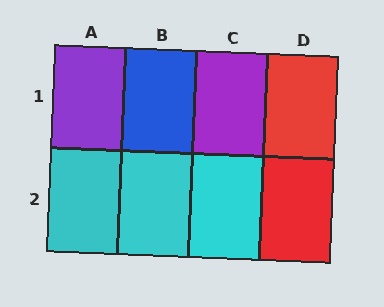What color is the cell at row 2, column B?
Cyan.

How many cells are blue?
1 cell is blue.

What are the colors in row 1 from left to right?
Purple, blue, purple, red.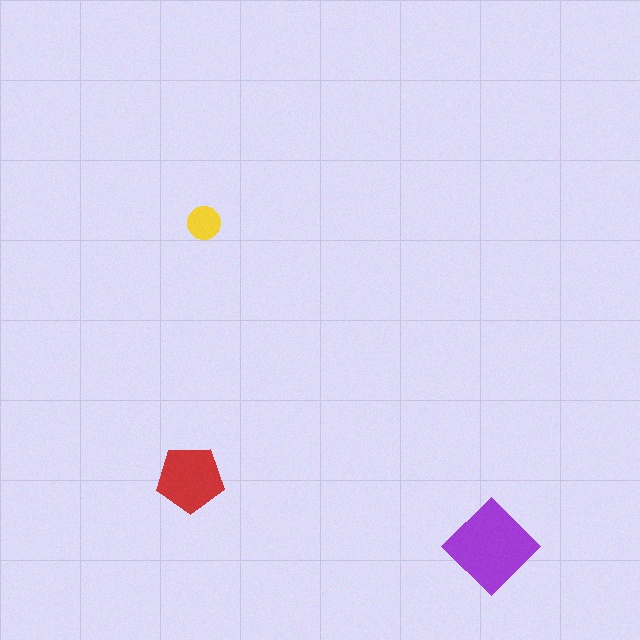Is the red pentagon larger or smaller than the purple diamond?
Smaller.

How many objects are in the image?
There are 3 objects in the image.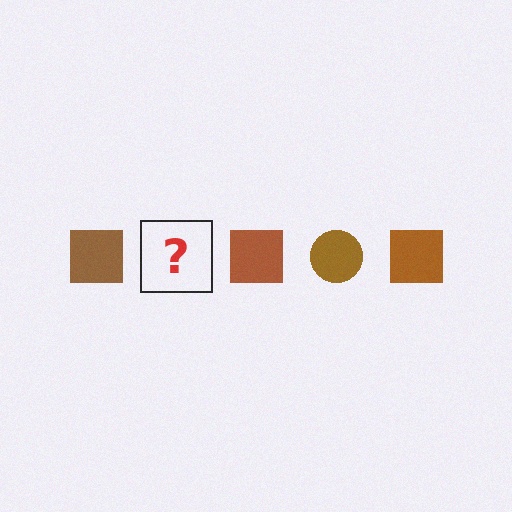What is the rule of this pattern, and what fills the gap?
The rule is that the pattern cycles through square, circle shapes in brown. The gap should be filled with a brown circle.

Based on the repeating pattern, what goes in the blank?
The blank should be a brown circle.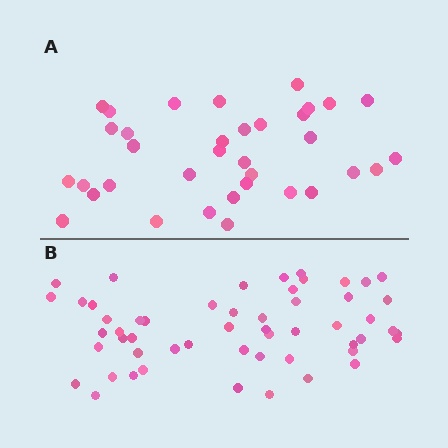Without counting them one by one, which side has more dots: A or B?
Region B (the bottom region) has more dots.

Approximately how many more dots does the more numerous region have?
Region B has approximately 20 more dots than region A.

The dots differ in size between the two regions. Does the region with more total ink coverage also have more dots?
No. Region A has more total ink coverage because its dots are larger, but region B actually contains more individual dots. Total area can be misleading — the number of items is what matters here.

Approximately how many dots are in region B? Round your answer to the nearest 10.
About 50 dots. (The exact count is 54, which rounds to 50.)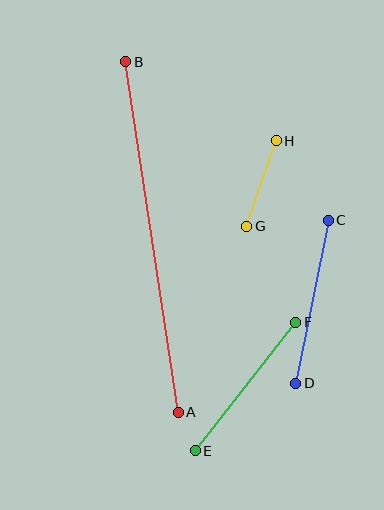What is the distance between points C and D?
The distance is approximately 166 pixels.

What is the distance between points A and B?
The distance is approximately 354 pixels.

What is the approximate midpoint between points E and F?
The midpoint is at approximately (246, 387) pixels.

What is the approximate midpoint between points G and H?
The midpoint is at approximately (261, 184) pixels.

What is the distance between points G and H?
The distance is approximately 90 pixels.